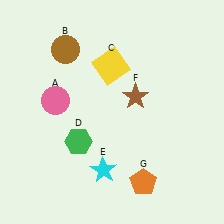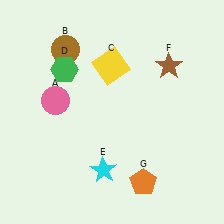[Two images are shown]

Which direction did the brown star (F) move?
The brown star (F) moved right.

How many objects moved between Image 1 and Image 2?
2 objects moved between the two images.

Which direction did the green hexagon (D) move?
The green hexagon (D) moved up.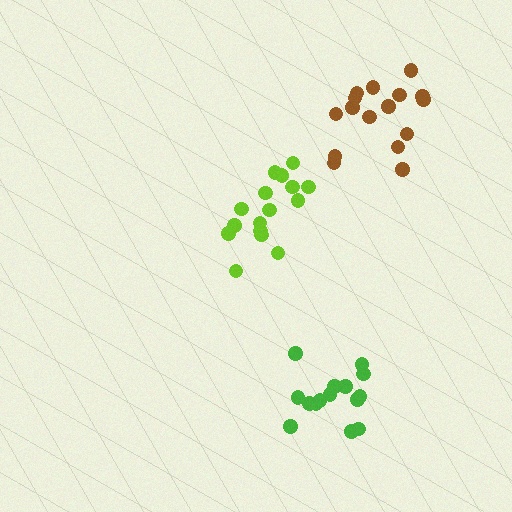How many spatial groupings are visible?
There are 3 spatial groupings.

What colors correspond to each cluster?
The clusters are colored: green, lime, brown.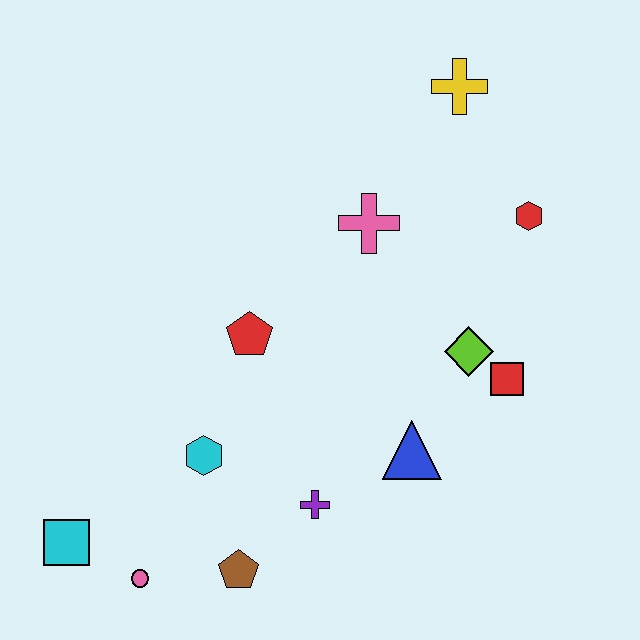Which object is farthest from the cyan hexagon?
The yellow cross is farthest from the cyan hexagon.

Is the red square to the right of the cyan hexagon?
Yes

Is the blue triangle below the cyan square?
No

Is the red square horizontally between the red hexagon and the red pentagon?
Yes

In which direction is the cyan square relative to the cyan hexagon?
The cyan square is to the left of the cyan hexagon.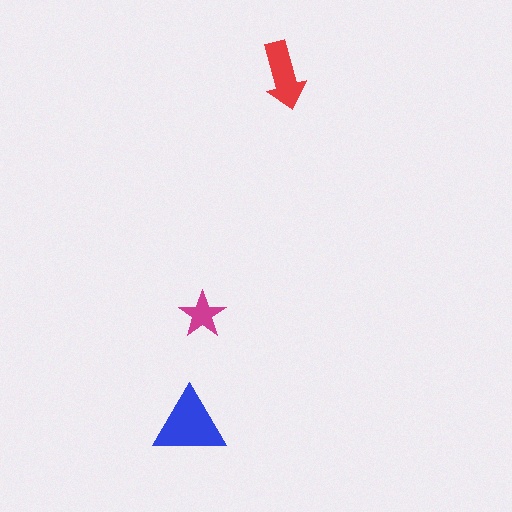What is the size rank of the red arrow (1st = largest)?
2nd.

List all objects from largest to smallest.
The blue triangle, the red arrow, the magenta star.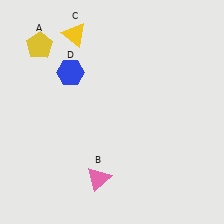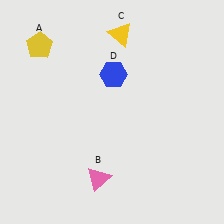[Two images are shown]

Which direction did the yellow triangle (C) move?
The yellow triangle (C) moved right.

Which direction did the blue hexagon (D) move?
The blue hexagon (D) moved right.